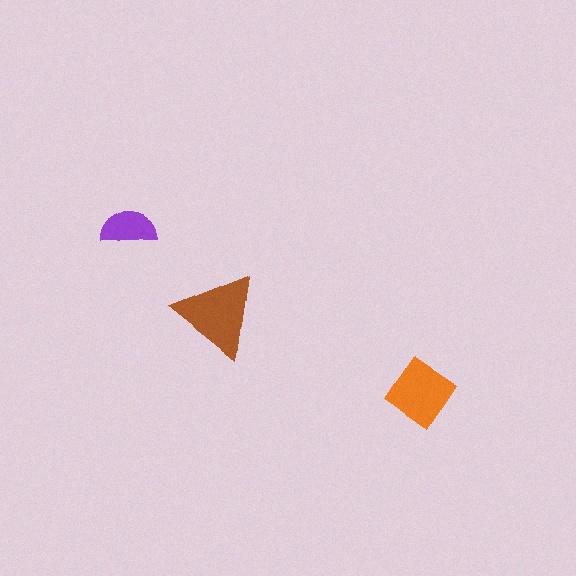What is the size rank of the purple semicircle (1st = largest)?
3rd.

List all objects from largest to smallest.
The brown triangle, the orange diamond, the purple semicircle.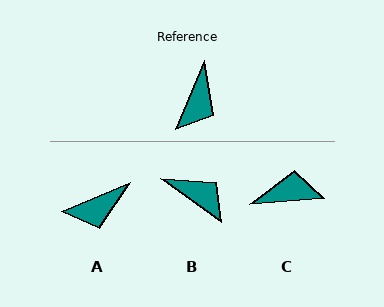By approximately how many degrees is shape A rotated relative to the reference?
Approximately 44 degrees clockwise.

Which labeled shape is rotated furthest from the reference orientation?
C, about 117 degrees away.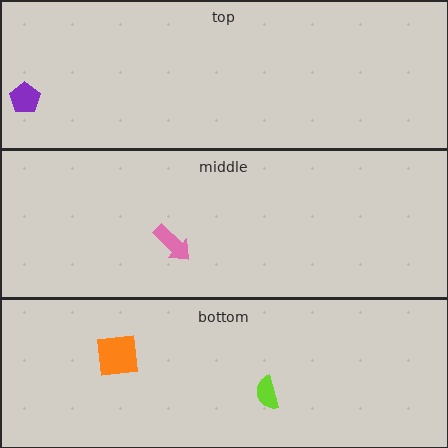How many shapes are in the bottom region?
2.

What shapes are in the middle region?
The pink arrow.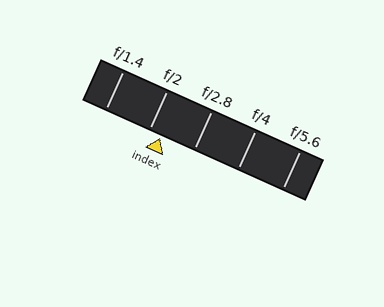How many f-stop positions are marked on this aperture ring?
There are 5 f-stop positions marked.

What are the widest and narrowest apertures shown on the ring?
The widest aperture shown is f/1.4 and the narrowest is f/5.6.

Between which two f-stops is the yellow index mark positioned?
The index mark is between f/2 and f/2.8.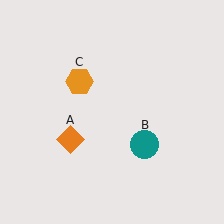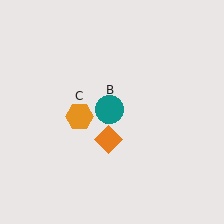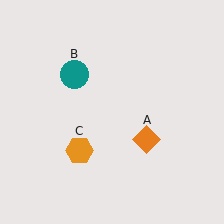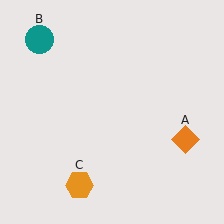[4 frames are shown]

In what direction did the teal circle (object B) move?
The teal circle (object B) moved up and to the left.